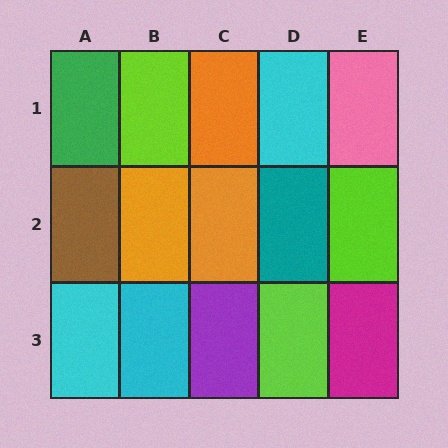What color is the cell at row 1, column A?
Green.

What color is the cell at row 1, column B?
Lime.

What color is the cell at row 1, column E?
Pink.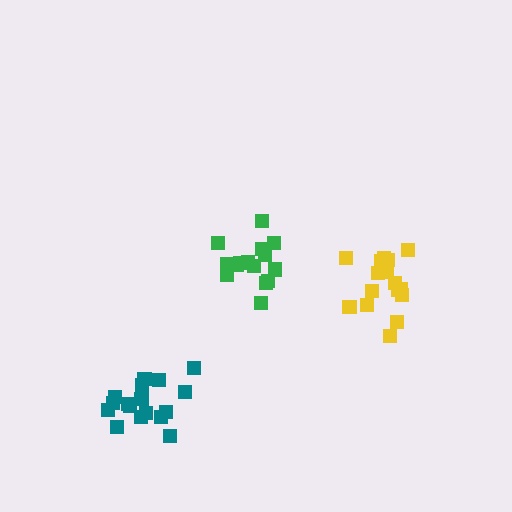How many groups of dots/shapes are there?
There are 3 groups.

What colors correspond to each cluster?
The clusters are colored: green, teal, yellow.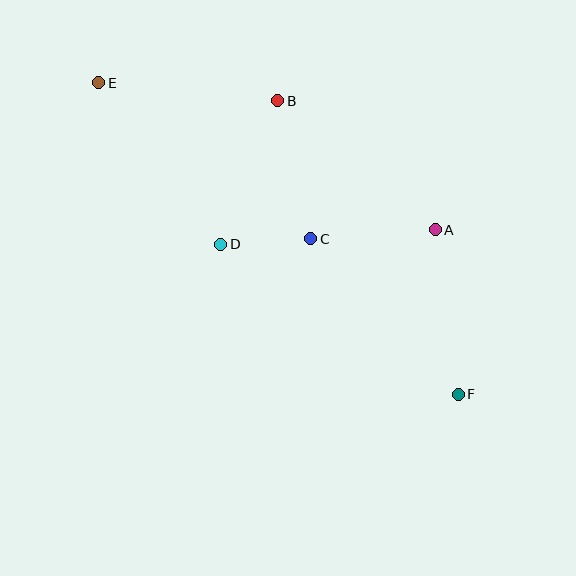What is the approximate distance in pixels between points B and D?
The distance between B and D is approximately 155 pixels.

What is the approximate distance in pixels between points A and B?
The distance between A and B is approximately 204 pixels.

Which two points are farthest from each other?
Points E and F are farthest from each other.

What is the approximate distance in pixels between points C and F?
The distance between C and F is approximately 214 pixels.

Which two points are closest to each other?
Points C and D are closest to each other.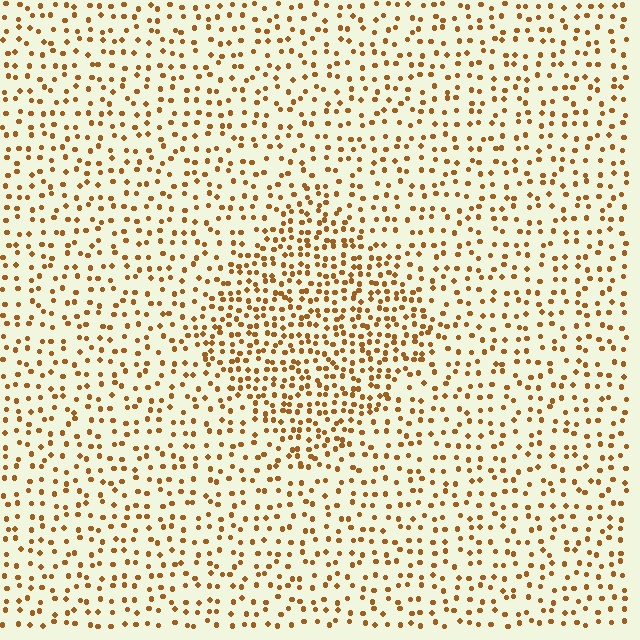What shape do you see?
I see a diamond.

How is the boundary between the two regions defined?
The boundary is defined by a change in element density (approximately 1.9x ratio). All elements are the same color, size, and shape.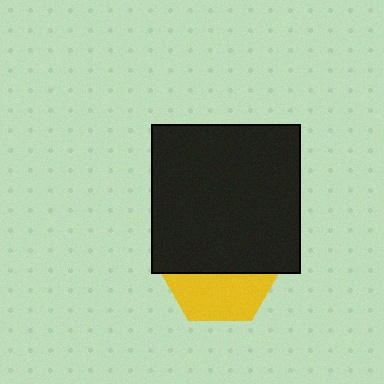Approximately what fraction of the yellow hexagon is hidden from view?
Roughly 58% of the yellow hexagon is hidden behind the black square.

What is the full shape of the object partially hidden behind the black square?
The partially hidden object is a yellow hexagon.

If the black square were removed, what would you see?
You would see the complete yellow hexagon.